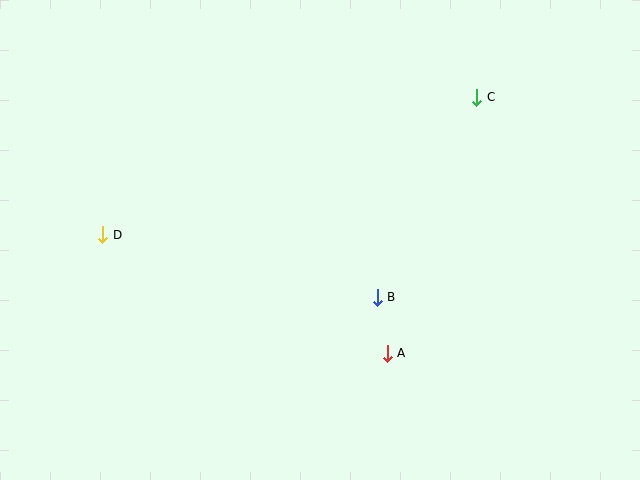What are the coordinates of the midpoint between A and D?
The midpoint between A and D is at (245, 294).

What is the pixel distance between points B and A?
The distance between B and A is 57 pixels.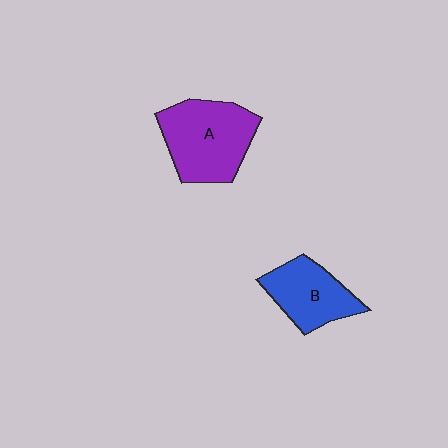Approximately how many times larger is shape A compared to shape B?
Approximately 1.4 times.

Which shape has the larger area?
Shape A (purple).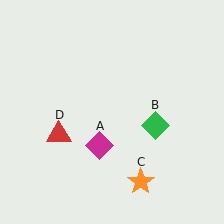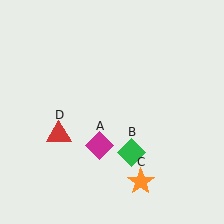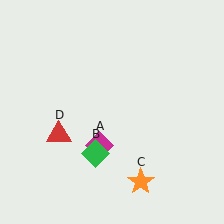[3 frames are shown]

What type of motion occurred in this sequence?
The green diamond (object B) rotated clockwise around the center of the scene.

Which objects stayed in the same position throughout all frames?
Magenta diamond (object A) and orange star (object C) and red triangle (object D) remained stationary.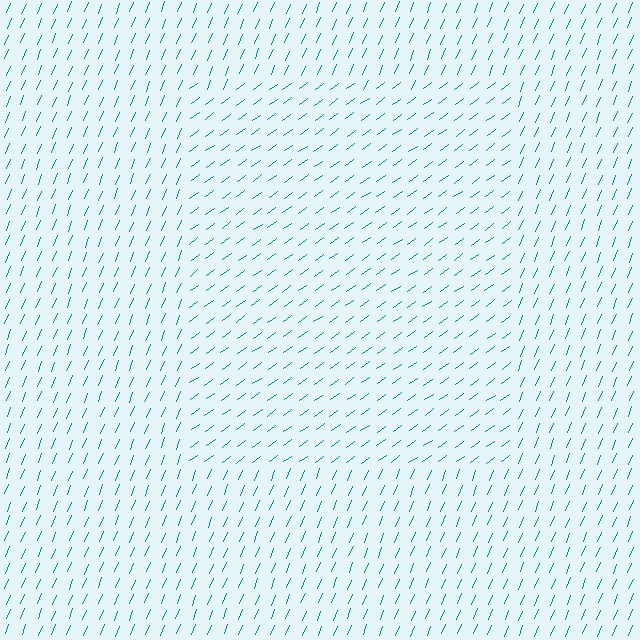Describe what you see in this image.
The image is filled with small teal line segments. A rectangle region in the image has lines oriented differently from the surrounding lines, creating a visible texture boundary.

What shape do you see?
I see a rectangle.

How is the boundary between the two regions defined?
The boundary is defined purely by a change in line orientation (approximately 32 degrees difference). All lines are the same color and thickness.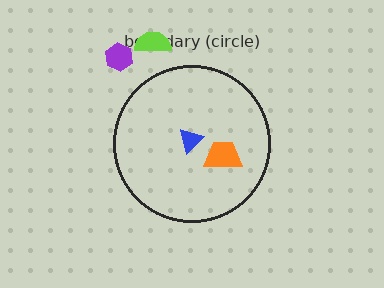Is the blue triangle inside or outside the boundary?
Inside.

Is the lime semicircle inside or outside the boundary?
Outside.